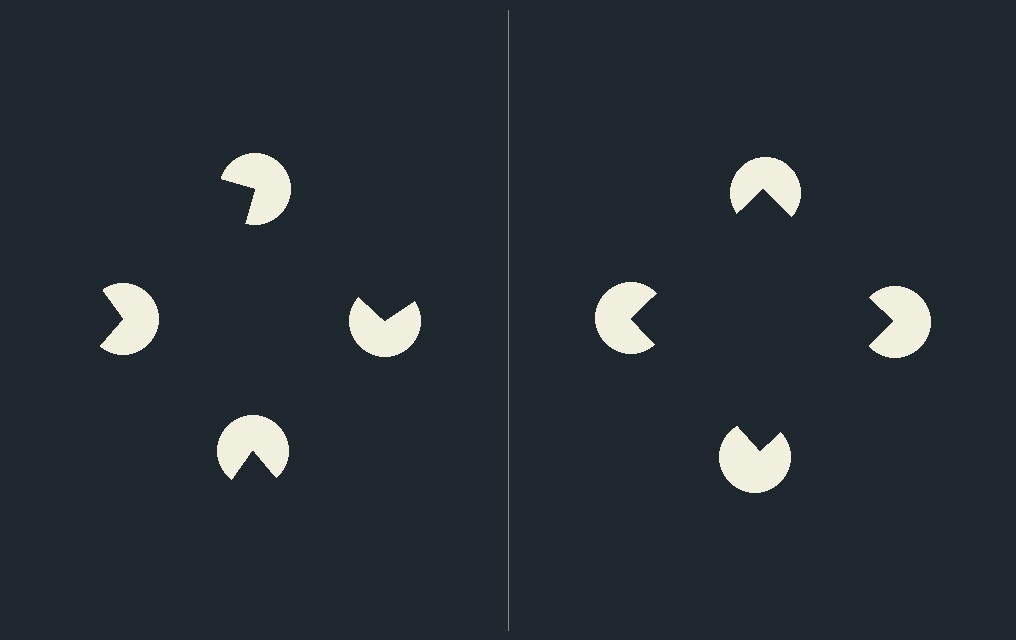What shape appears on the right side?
An illusory square.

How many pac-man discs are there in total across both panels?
8 — 4 on each side.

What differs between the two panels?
The pac-man discs are positioned identically on both sides; only the wedge orientations differ. On the right they align to a square; on the left they are misaligned.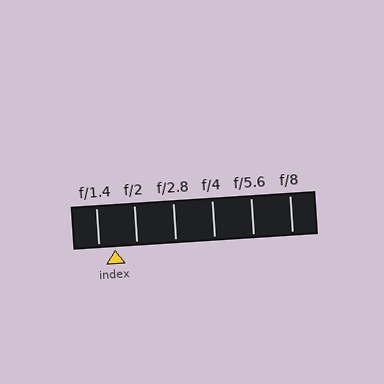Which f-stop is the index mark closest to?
The index mark is closest to f/1.4.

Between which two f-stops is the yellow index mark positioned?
The index mark is between f/1.4 and f/2.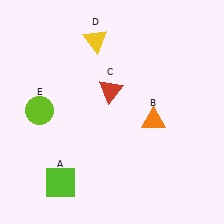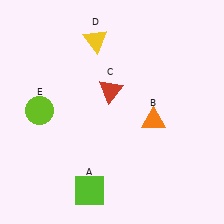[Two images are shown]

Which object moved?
The lime square (A) moved right.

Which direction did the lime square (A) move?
The lime square (A) moved right.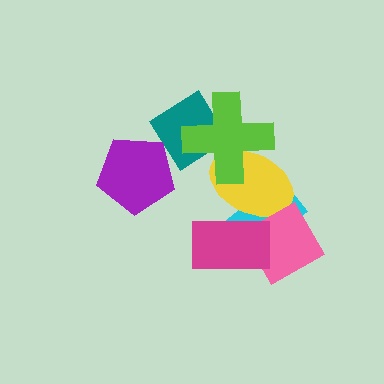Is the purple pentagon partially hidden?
No, no other shape covers it.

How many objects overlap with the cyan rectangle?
3 objects overlap with the cyan rectangle.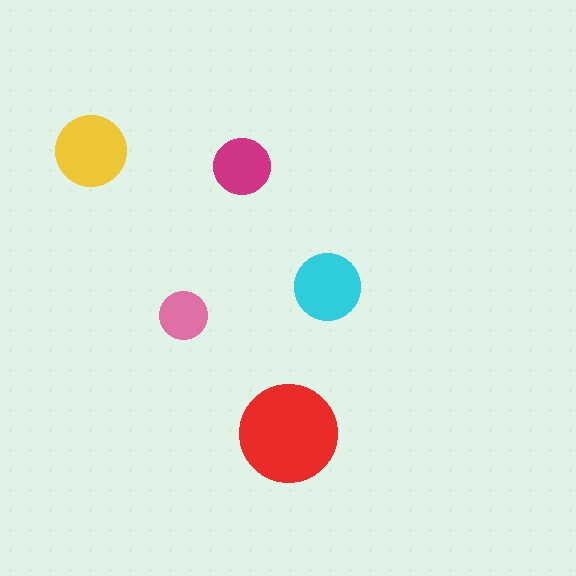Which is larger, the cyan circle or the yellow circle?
The yellow one.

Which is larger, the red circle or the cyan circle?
The red one.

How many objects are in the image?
There are 5 objects in the image.